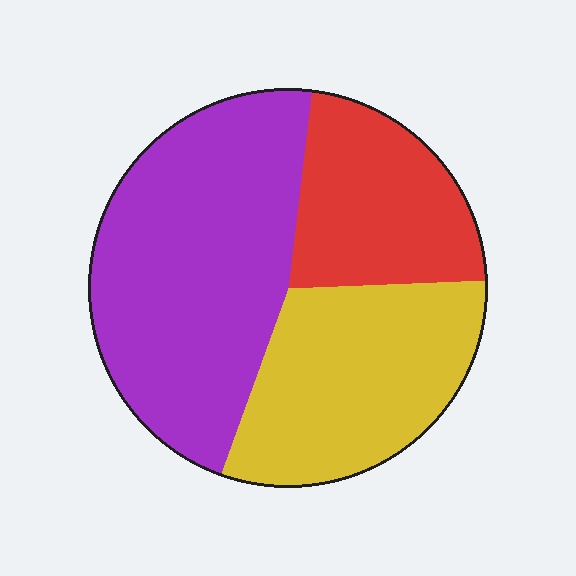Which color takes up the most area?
Purple, at roughly 45%.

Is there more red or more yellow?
Yellow.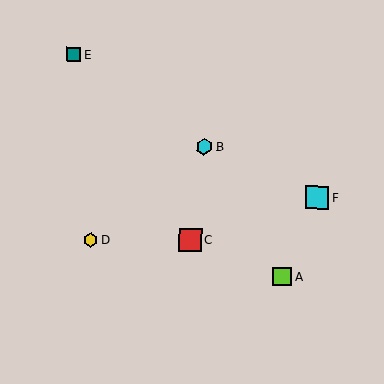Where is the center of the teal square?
The center of the teal square is at (73, 54).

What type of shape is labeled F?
Shape F is a cyan square.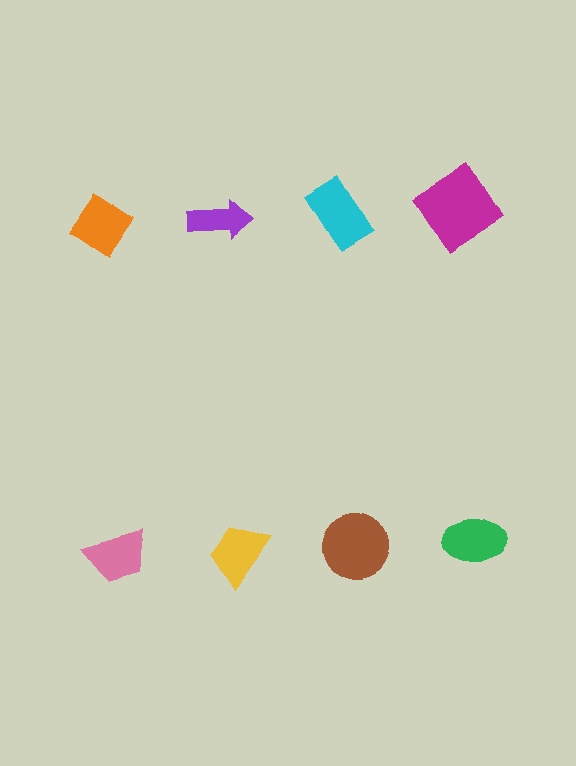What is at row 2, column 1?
A pink trapezoid.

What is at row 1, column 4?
A magenta diamond.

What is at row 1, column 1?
An orange diamond.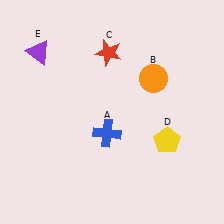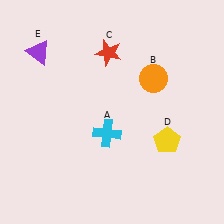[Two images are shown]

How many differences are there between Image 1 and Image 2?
There is 1 difference between the two images.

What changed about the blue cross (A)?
In Image 1, A is blue. In Image 2, it changed to cyan.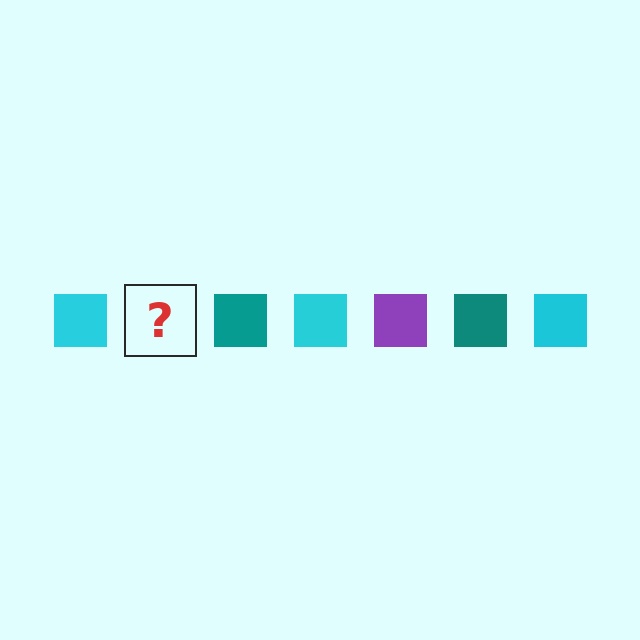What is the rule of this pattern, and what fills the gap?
The rule is that the pattern cycles through cyan, purple, teal squares. The gap should be filled with a purple square.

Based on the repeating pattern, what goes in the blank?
The blank should be a purple square.